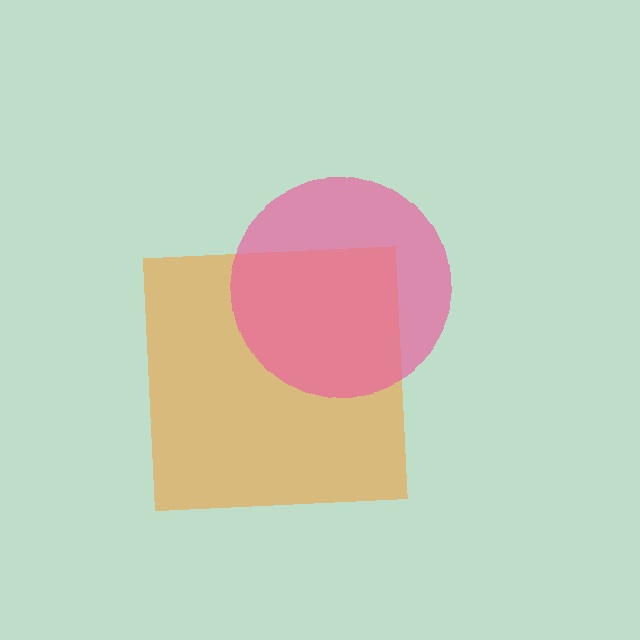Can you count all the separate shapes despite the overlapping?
Yes, there are 2 separate shapes.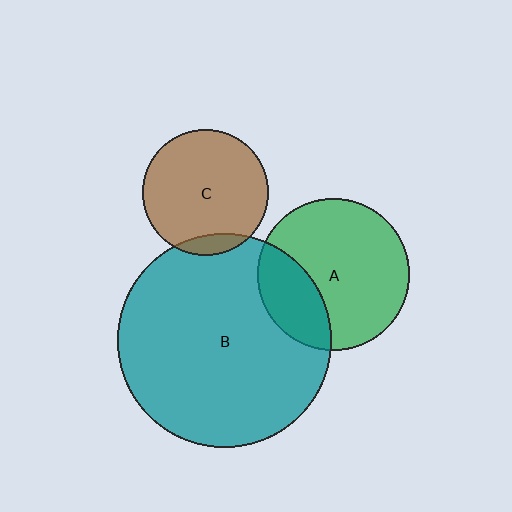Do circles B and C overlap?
Yes.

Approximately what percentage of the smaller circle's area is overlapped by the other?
Approximately 10%.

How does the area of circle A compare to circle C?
Approximately 1.5 times.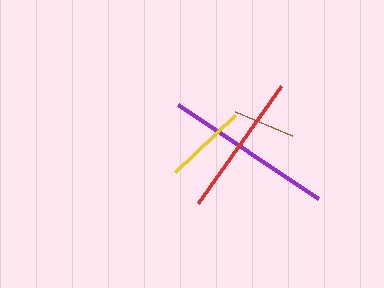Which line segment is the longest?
The purple line is the longest at approximately 169 pixels.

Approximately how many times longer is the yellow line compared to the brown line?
The yellow line is approximately 1.3 times the length of the brown line.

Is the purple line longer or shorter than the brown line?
The purple line is longer than the brown line.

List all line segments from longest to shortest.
From longest to shortest: purple, red, yellow, brown.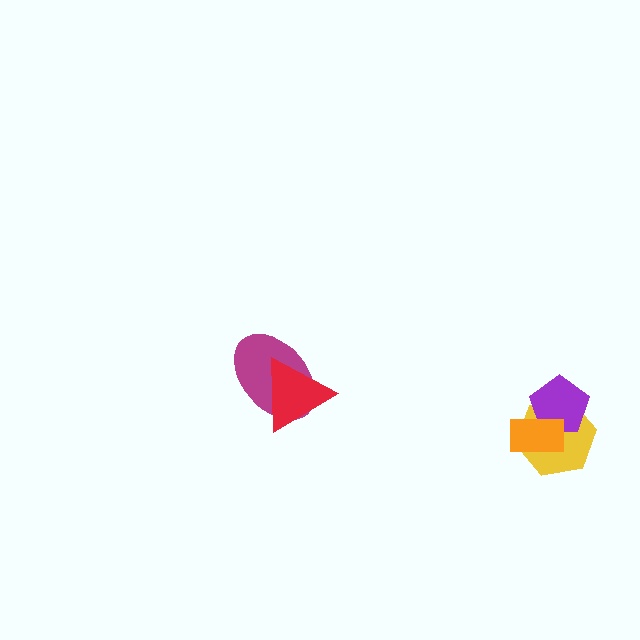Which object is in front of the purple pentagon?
The orange rectangle is in front of the purple pentagon.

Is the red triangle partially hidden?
No, no other shape covers it.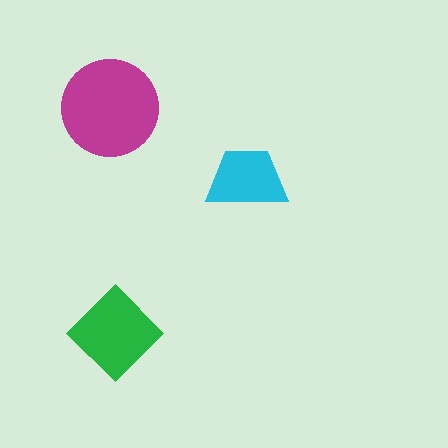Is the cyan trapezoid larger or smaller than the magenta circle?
Smaller.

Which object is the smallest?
The cyan trapezoid.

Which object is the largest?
The magenta circle.